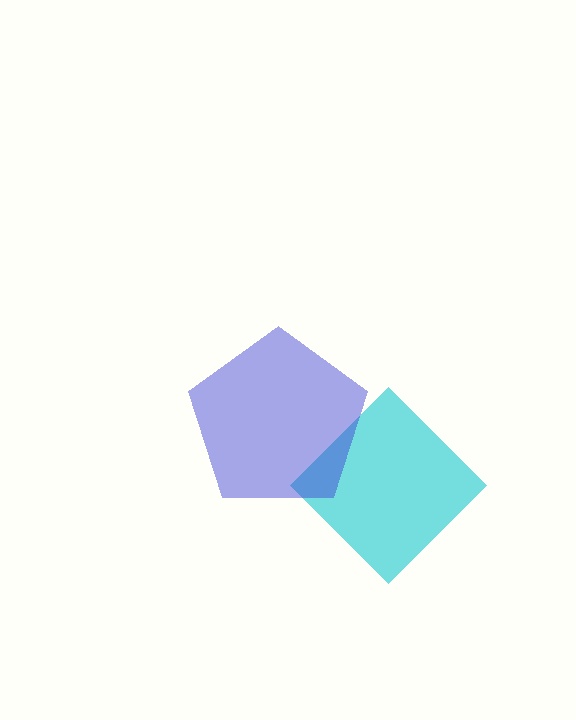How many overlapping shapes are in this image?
There are 2 overlapping shapes in the image.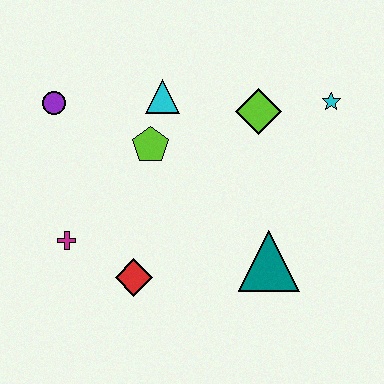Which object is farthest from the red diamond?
The cyan star is farthest from the red diamond.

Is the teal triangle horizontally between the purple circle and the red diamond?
No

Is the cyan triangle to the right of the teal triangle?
No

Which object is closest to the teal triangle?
The red diamond is closest to the teal triangle.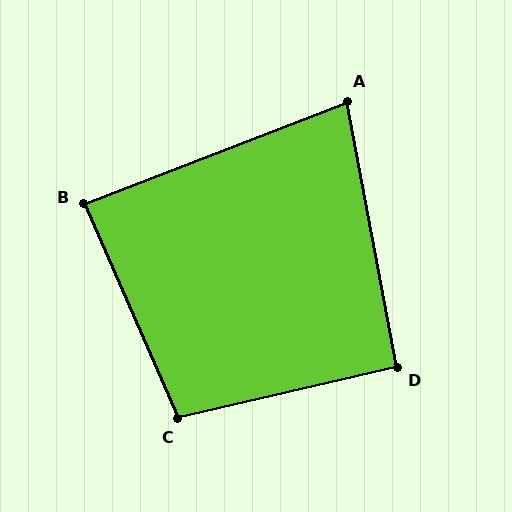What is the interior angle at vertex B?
Approximately 88 degrees (approximately right).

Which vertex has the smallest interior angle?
A, at approximately 79 degrees.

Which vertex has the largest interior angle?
C, at approximately 101 degrees.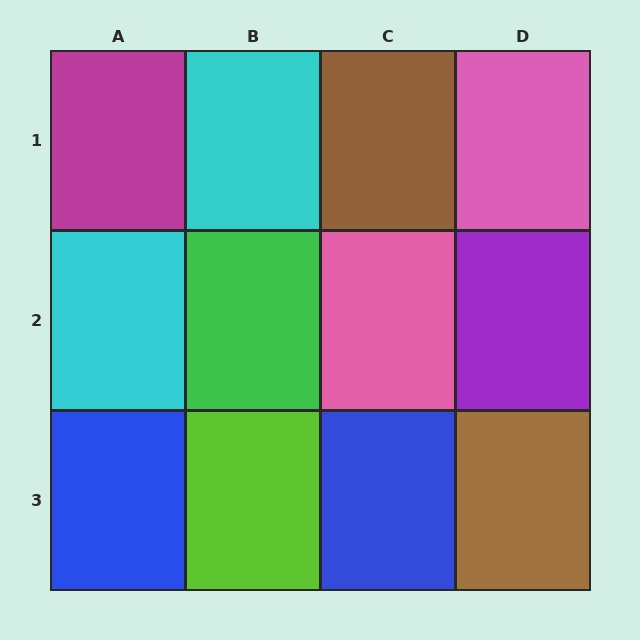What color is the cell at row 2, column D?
Purple.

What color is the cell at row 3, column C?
Blue.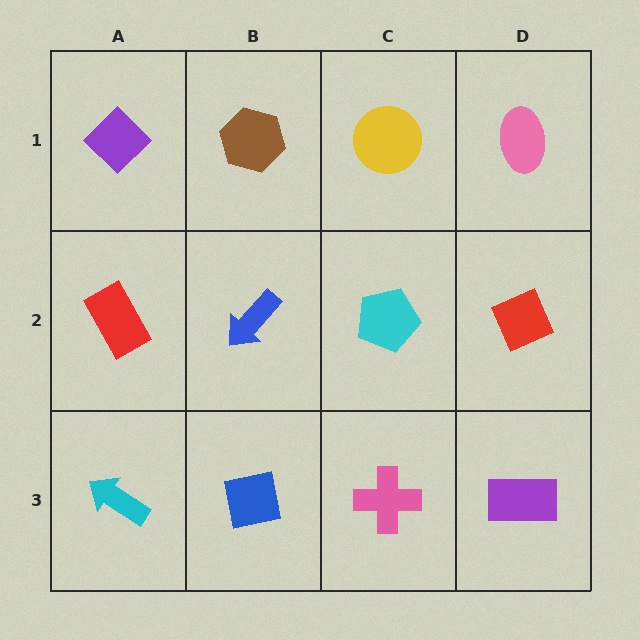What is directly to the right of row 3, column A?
A blue square.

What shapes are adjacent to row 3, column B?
A blue arrow (row 2, column B), a cyan arrow (row 3, column A), a pink cross (row 3, column C).